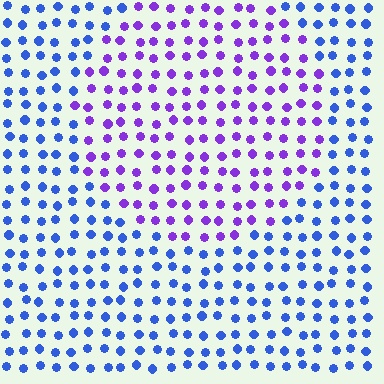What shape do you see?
I see a circle.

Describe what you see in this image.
The image is filled with small blue elements in a uniform arrangement. A circle-shaped region is visible where the elements are tinted to a slightly different hue, forming a subtle color boundary.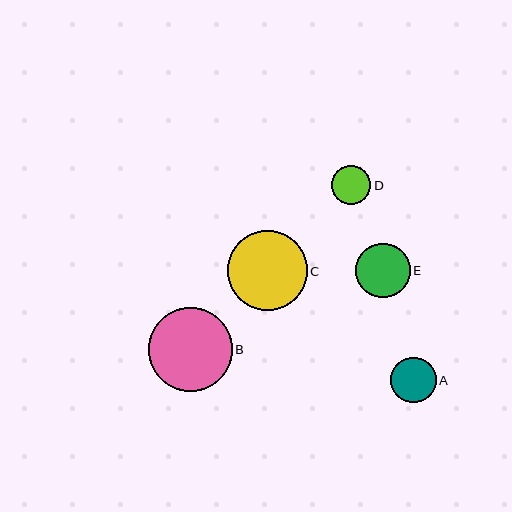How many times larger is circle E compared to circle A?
Circle E is approximately 1.2 times the size of circle A.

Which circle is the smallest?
Circle D is the smallest with a size of approximately 39 pixels.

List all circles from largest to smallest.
From largest to smallest: B, C, E, A, D.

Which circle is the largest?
Circle B is the largest with a size of approximately 84 pixels.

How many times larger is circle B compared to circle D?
Circle B is approximately 2.1 times the size of circle D.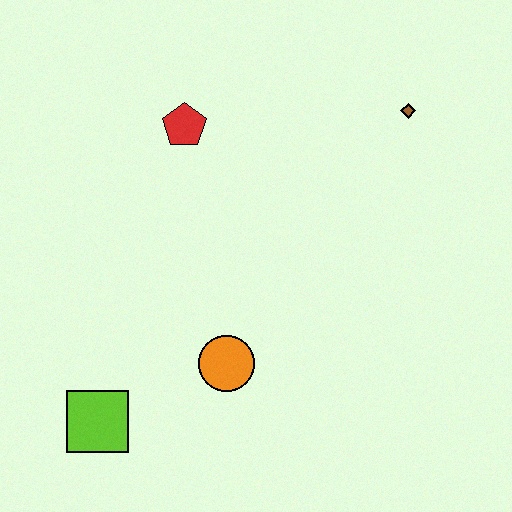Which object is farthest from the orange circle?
The brown diamond is farthest from the orange circle.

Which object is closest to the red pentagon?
The brown diamond is closest to the red pentagon.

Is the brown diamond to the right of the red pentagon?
Yes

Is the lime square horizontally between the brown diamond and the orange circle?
No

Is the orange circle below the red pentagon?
Yes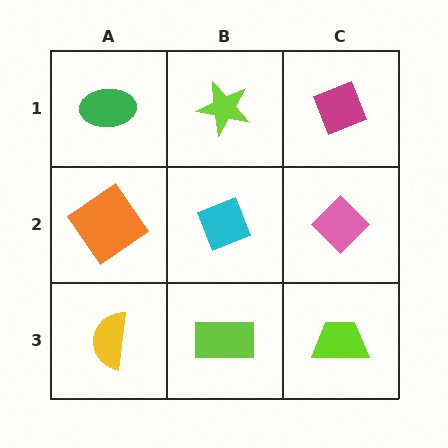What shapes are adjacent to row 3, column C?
A pink diamond (row 2, column C), a lime rectangle (row 3, column B).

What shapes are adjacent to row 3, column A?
An orange diamond (row 2, column A), a lime rectangle (row 3, column B).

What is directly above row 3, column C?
A pink diamond.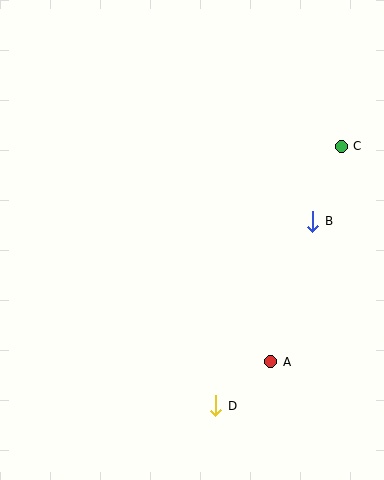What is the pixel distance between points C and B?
The distance between C and B is 81 pixels.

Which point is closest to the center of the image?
Point B at (313, 221) is closest to the center.